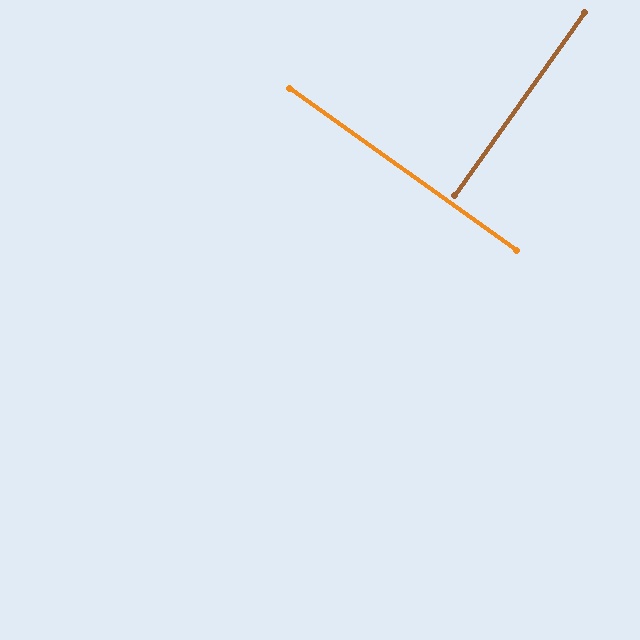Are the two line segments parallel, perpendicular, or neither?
Perpendicular — they meet at approximately 90°.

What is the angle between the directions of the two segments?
Approximately 90 degrees.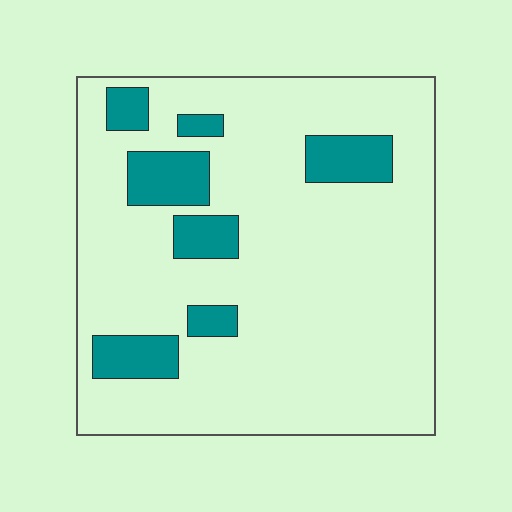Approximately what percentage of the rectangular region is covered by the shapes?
Approximately 15%.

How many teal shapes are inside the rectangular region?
7.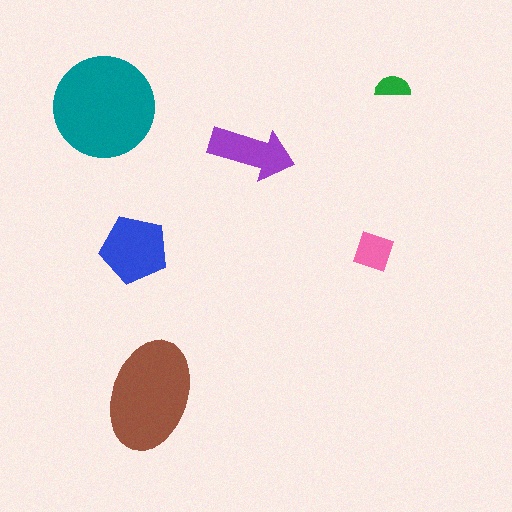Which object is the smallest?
The green semicircle.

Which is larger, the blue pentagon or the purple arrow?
The blue pentagon.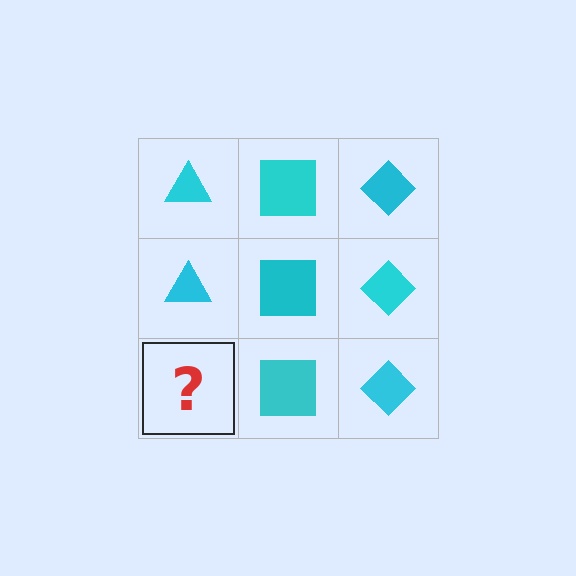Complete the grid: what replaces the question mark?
The question mark should be replaced with a cyan triangle.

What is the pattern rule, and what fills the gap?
The rule is that each column has a consistent shape. The gap should be filled with a cyan triangle.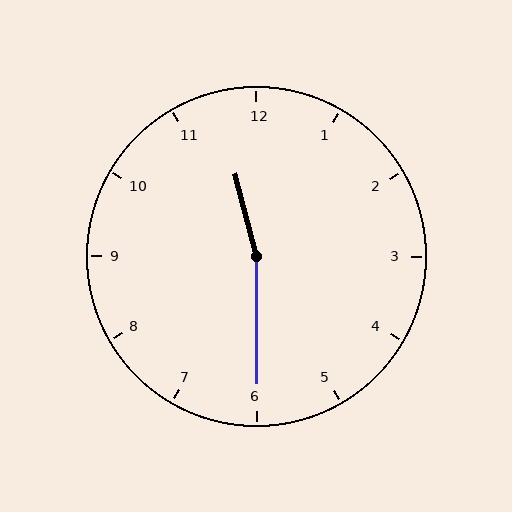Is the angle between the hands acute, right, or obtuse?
It is obtuse.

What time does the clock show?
11:30.